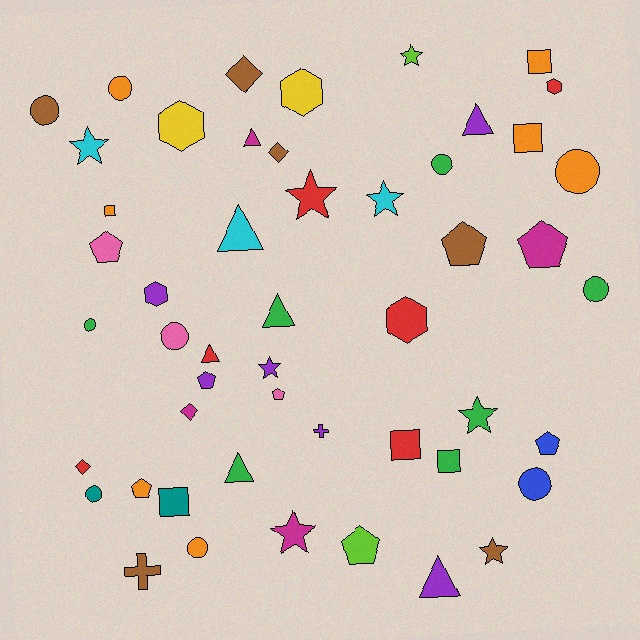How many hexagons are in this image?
There are 5 hexagons.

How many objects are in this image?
There are 50 objects.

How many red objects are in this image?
There are 6 red objects.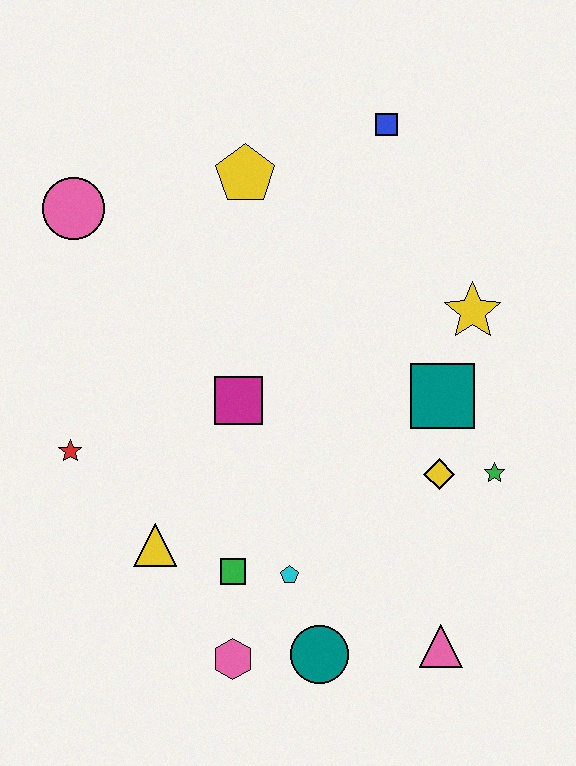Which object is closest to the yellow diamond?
The green star is closest to the yellow diamond.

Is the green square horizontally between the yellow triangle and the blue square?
Yes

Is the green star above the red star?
No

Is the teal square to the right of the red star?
Yes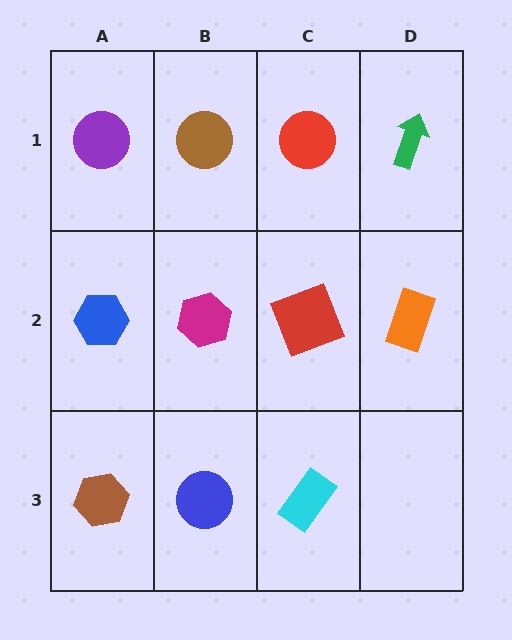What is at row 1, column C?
A red circle.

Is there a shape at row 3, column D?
No, that cell is empty.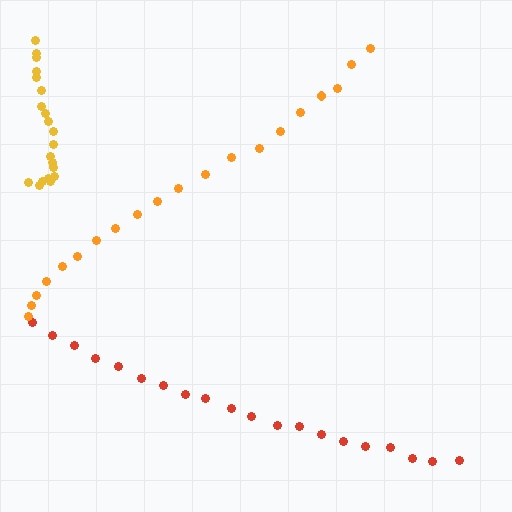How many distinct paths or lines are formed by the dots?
There are 3 distinct paths.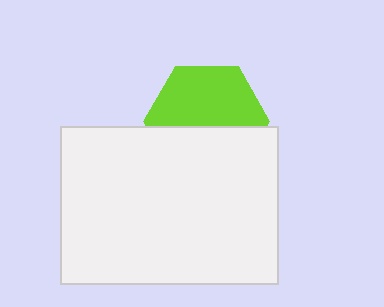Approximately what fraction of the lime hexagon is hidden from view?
Roughly 45% of the lime hexagon is hidden behind the white rectangle.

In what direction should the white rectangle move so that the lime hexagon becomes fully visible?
The white rectangle should move down. That is the shortest direction to clear the overlap and leave the lime hexagon fully visible.